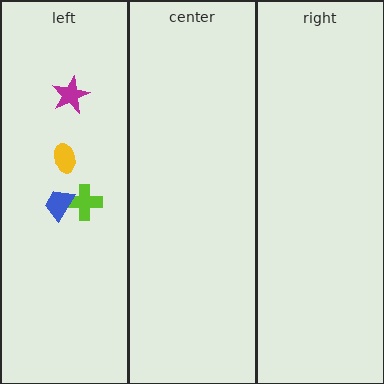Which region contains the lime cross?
The left region.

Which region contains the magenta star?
The left region.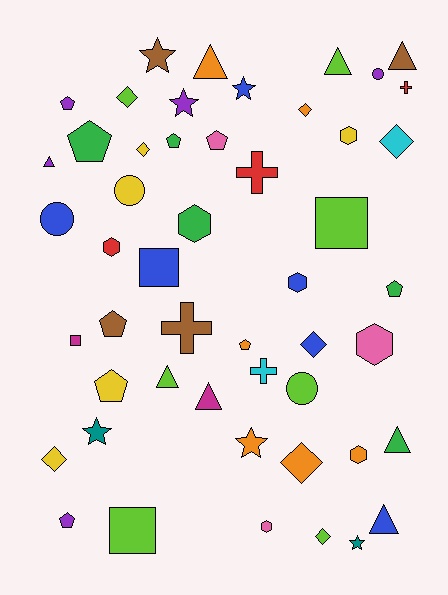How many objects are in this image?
There are 50 objects.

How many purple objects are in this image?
There are 5 purple objects.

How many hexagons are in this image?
There are 7 hexagons.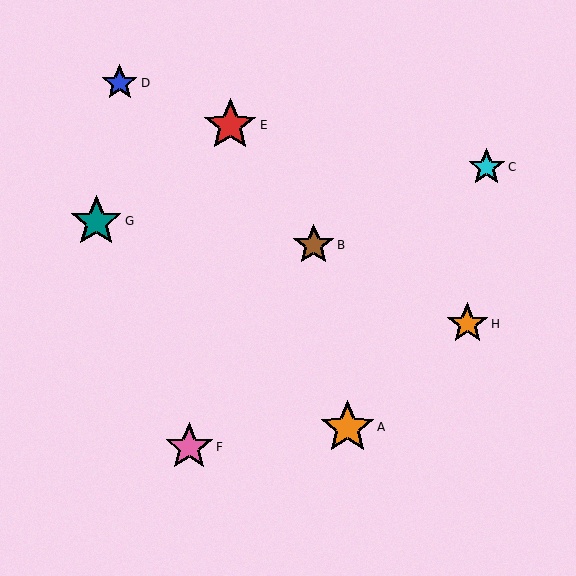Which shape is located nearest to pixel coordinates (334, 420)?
The orange star (labeled A) at (347, 427) is nearest to that location.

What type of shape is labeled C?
Shape C is a cyan star.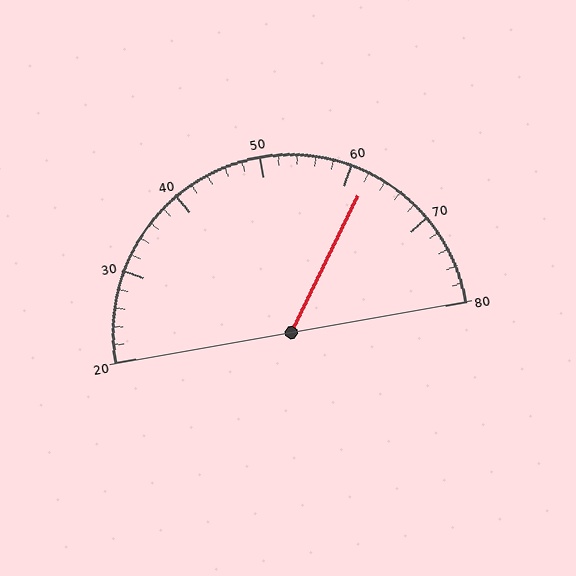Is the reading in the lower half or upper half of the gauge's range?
The reading is in the upper half of the range (20 to 80).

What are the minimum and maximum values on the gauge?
The gauge ranges from 20 to 80.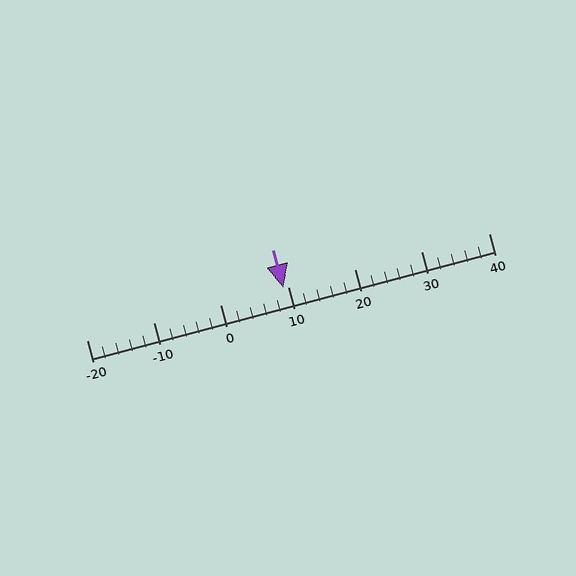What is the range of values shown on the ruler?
The ruler shows values from -20 to 40.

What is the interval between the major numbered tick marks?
The major tick marks are spaced 10 units apart.